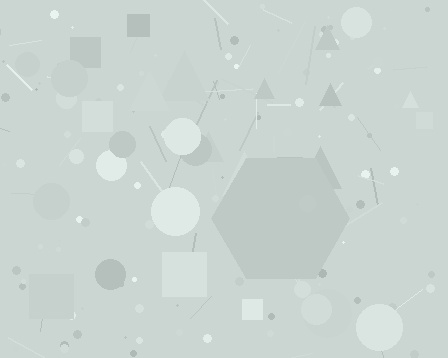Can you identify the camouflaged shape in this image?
The camouflaged shape is a hexagon.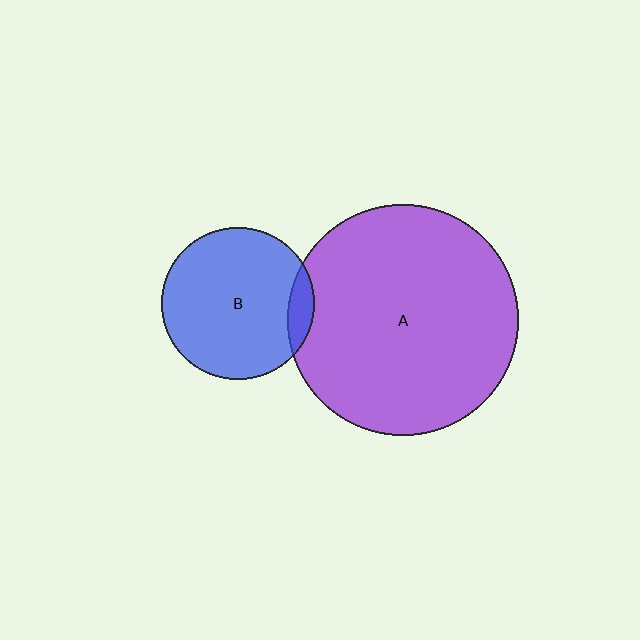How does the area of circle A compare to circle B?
Approximately 2.3 times.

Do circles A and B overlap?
Yes.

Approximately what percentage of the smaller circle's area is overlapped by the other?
Approximately 10%.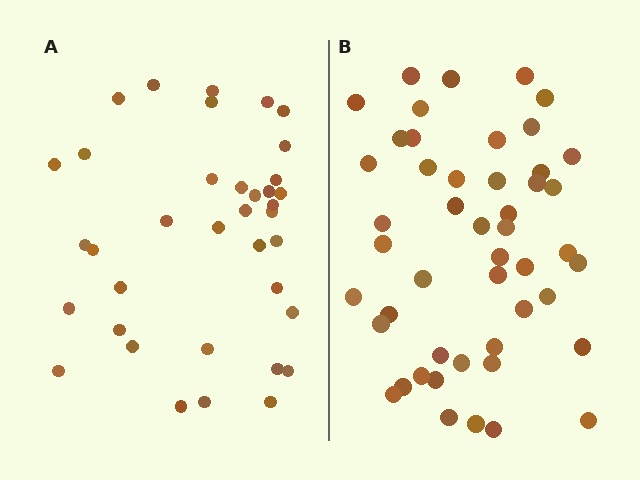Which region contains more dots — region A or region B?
Region B (the right region) has more dots.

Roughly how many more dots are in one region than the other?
Region B has roughly 12 or so more dots than region A.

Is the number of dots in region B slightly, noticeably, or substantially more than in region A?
Region B has noticeably more, but not dramatically so. The ratio is roughly 1.3 to 1.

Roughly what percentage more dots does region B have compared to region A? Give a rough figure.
About 30% more.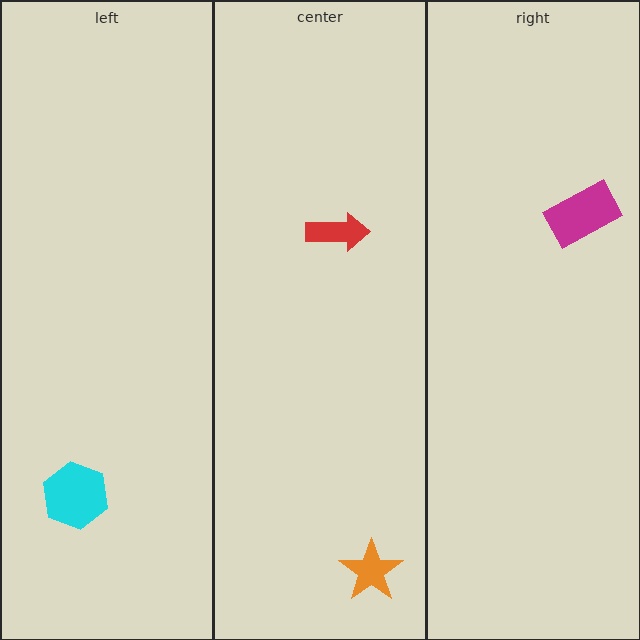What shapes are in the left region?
The cyan hexagon.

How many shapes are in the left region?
1.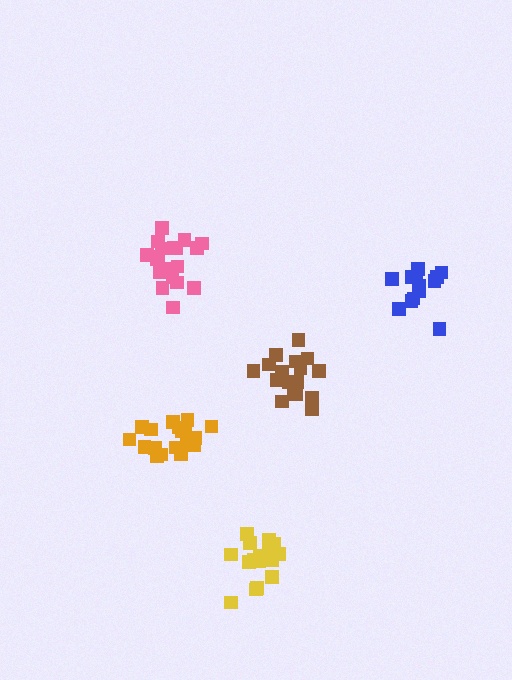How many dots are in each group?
Group 1: 19 dots, Group 2: 17 dots, Group 3: 13 dots, Group 4: 17 dots, Group 5: 18 dots (84 total).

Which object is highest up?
The pink cluster is topmost.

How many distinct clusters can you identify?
There are 5 distinct clusters.